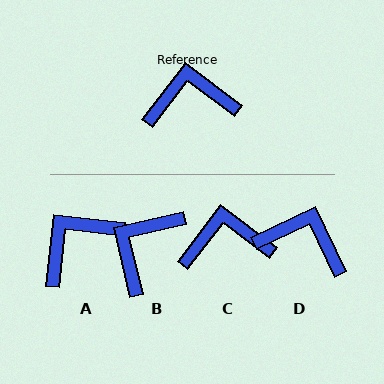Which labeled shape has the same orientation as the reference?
C.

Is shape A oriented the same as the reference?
No, it is off by about 31 degrees.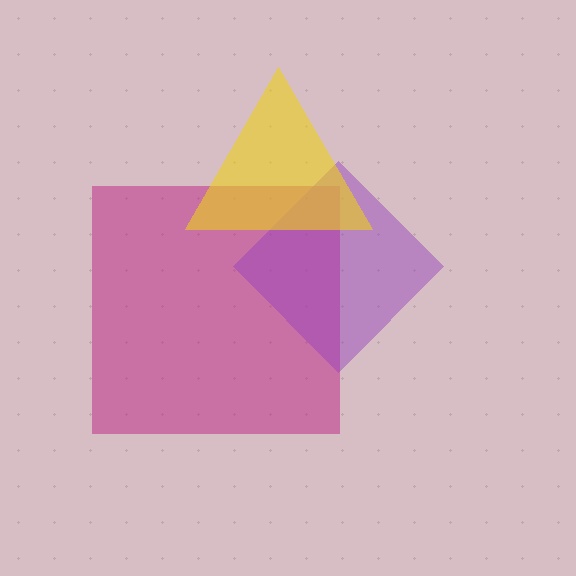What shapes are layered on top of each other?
The layered shapes are: a magenta square, a purple diamond, a yellow triangle.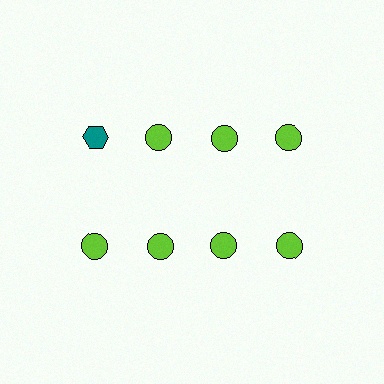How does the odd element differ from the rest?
It differs in both color (teal instead of lime) and shape (hexagon instead of circle).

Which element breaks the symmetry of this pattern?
The teal hexagon in the top row, leftmost column breaks the symmetry. All other shapes are lime circles.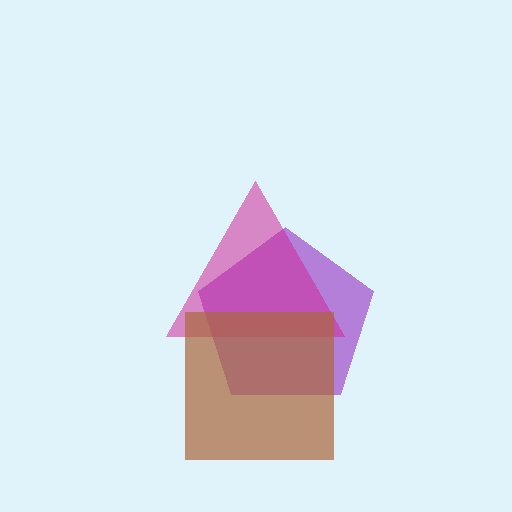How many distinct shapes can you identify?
There are 3 distinct shapes: a purple pentagon, a magenta triangle, a brown square.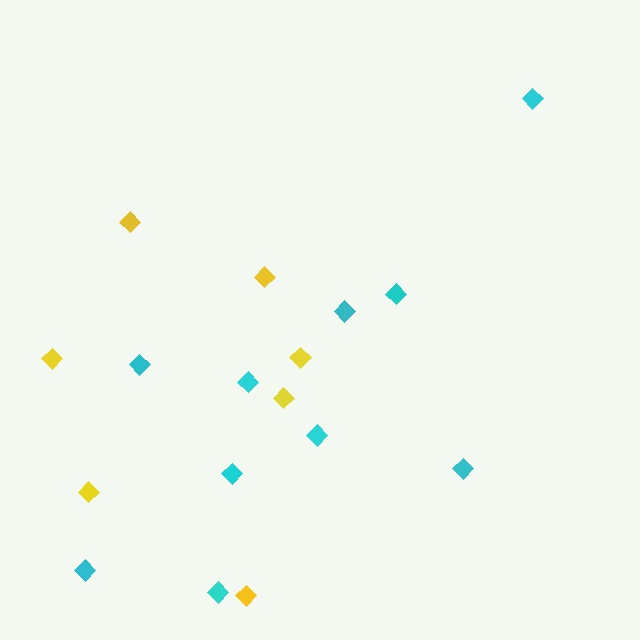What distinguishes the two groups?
There are 2 groups: one group of cyan diamonds (10) and one group of yellow diamonds (7).